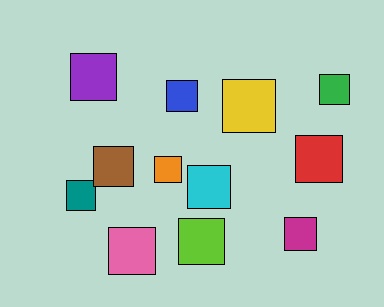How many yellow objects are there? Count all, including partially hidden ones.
There is 1 yellow object.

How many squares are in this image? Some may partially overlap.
There are 12 squares.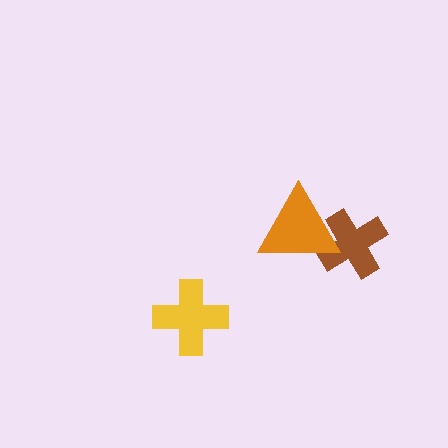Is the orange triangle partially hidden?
No, no other shape covers it.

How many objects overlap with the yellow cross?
0 objects overlap with the yellow cross.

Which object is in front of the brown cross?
The orange triangle is in front of the brown cross.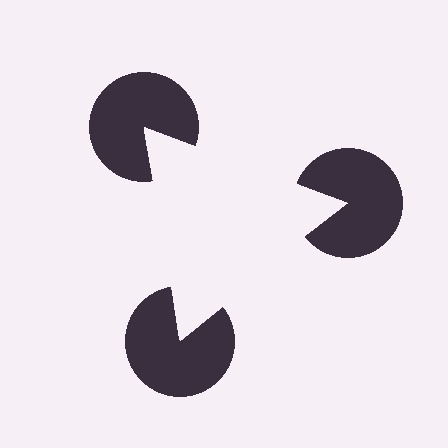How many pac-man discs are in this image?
There are 3 — one at each vertex of the illusory triangle.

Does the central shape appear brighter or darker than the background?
It typically appears slightly brighter than the background, even though no actual brightness change is drawn.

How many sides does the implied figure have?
3 sides.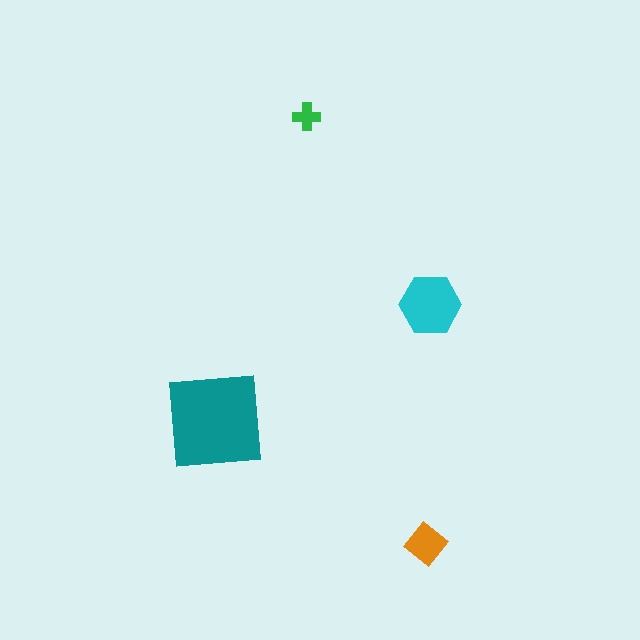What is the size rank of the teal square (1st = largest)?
1st.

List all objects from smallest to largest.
The green cross, the orange diamond, the cyan hexagon, the teal square.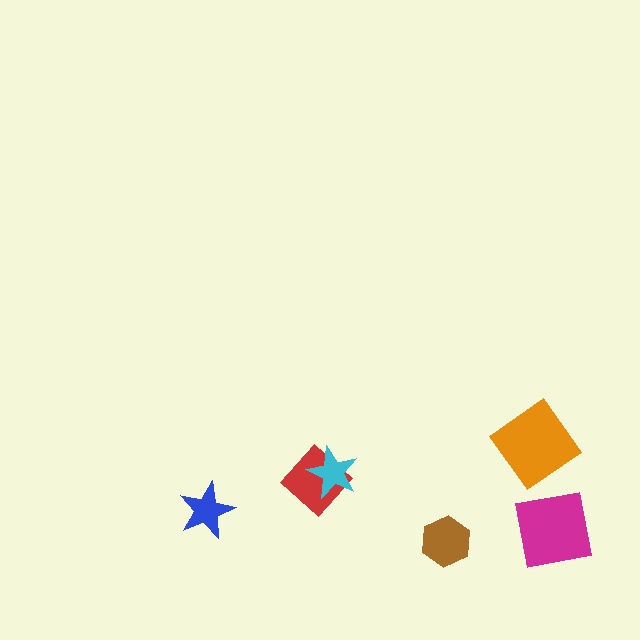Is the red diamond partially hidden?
Yes, it is partially covered by another shape.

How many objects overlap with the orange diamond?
0 objects overlap with the orange diamond.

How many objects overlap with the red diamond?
1 object overlaps with the red diamond.